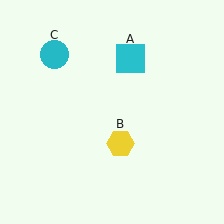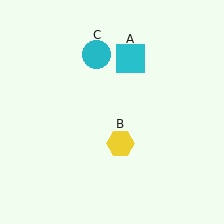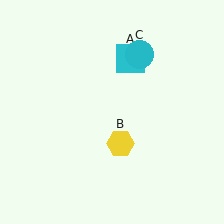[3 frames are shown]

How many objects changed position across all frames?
1 object changed position: cyan circle (object C).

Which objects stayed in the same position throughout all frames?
Cyan square (object A) and yellow hexagon (object B) remained stationary.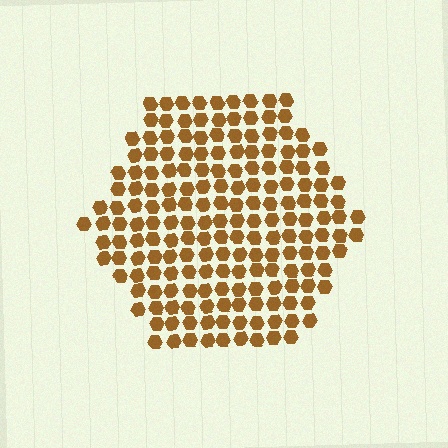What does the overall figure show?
The overall figure shows a hexagon.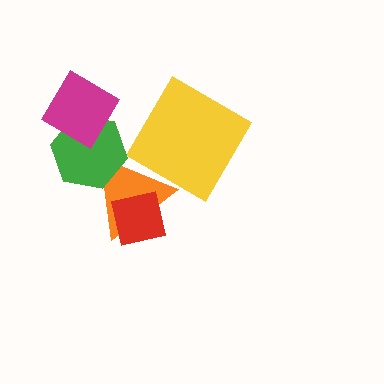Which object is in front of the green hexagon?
The magenta diamond is in front of the green hexagon.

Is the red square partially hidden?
No, no other shape covers it.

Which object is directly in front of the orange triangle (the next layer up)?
The yellow diamond is directly in front of the orange triangle.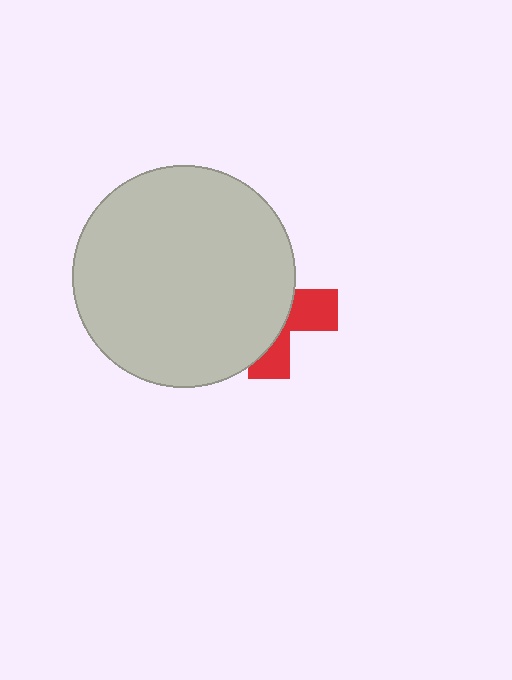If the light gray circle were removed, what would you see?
You would see the complete red cross.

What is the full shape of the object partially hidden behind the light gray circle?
The partially hidden object is a red cross.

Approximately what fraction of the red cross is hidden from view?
Roughly 66% of the red cross is hidden behind the light gray circle.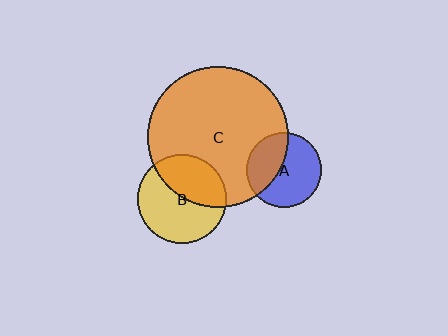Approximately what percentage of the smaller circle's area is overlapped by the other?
Approximately 40%.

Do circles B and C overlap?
Yes.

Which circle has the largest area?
Circle C (orange).